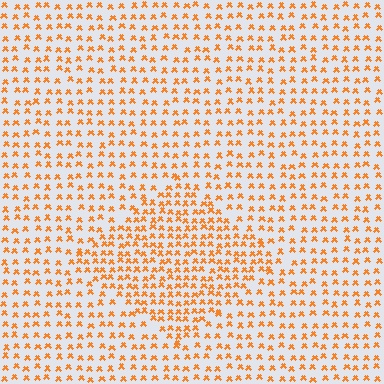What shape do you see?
I see a diamond.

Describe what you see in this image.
The image contains small orange elements arranged at two different densities. A diamond-shaped region is visible where the elements are more densely packed than the surrounding area.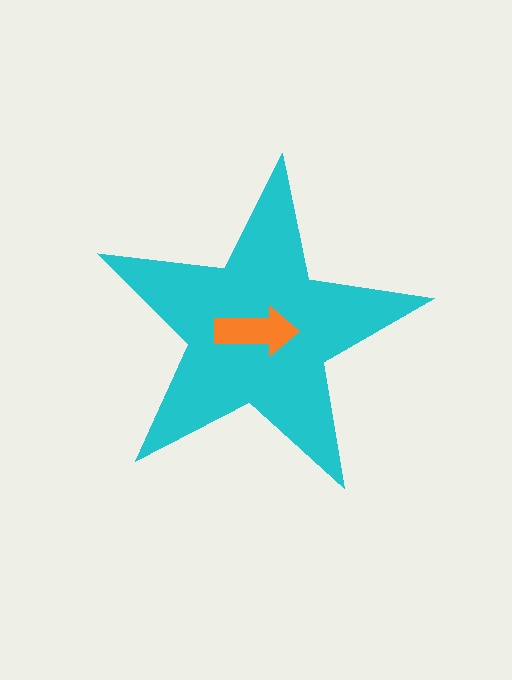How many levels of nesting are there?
2.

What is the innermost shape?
The orange arrow.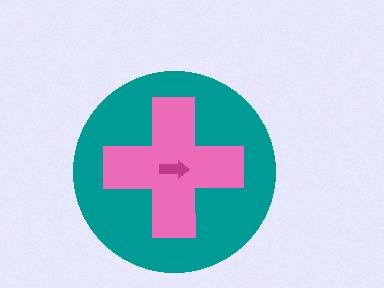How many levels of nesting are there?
3.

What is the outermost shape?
The teal circle.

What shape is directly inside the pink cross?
The magenta arrow.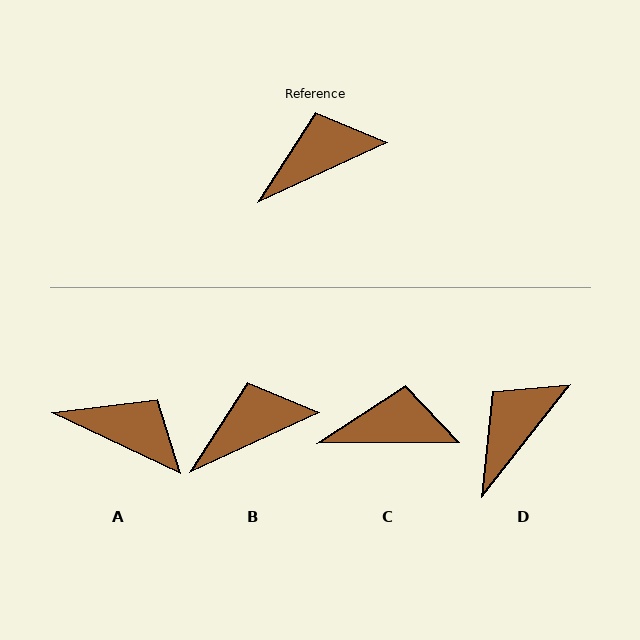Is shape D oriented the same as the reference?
No, it is off by about 27 degrees.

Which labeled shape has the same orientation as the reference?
B.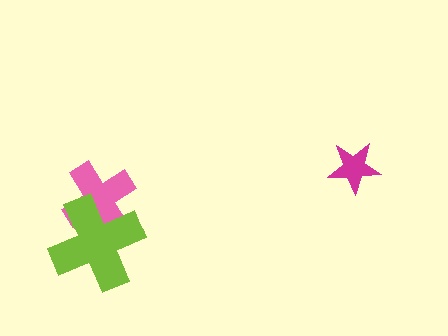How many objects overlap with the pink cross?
1 object overlaps with the pink cross.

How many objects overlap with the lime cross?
1 object overlaps with the lime cross.